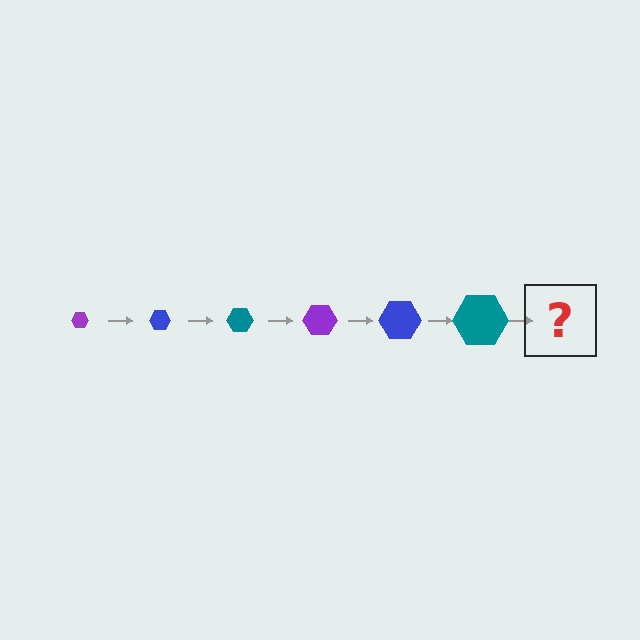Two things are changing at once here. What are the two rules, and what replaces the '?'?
The two rules are that the hexagon grows larger each step and the color cycles through purple, blue, and teal. The '?' should be a purple hexagon, larger than the previous one.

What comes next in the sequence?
The next element should be a purple hexagon, larger than the previous one.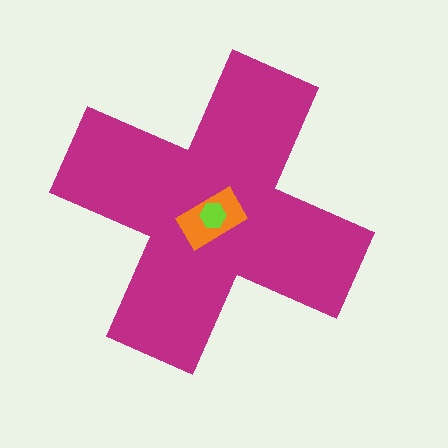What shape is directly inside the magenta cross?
The orange rectangle.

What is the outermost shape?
The magenta cross.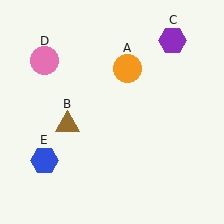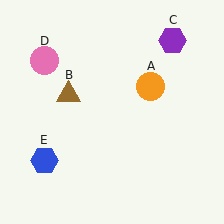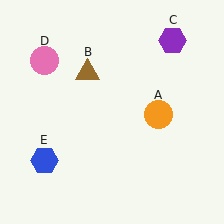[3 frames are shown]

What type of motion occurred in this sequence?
The orange circle (object A), brown triangle (object B) rotated clockwise around the center of the scene.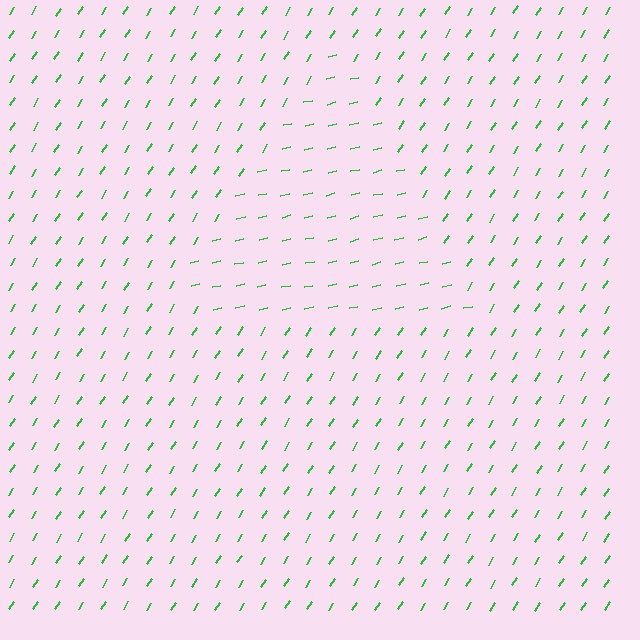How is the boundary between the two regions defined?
The boundary is defined purely by a change in line orientation (approximately 45 degrees difference). All lines are the same color and thickness.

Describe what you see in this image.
The image is filled with small green line segments. A triangle region in the image has lines oriented differently from the surrounding lines, creating a visible texture boundary.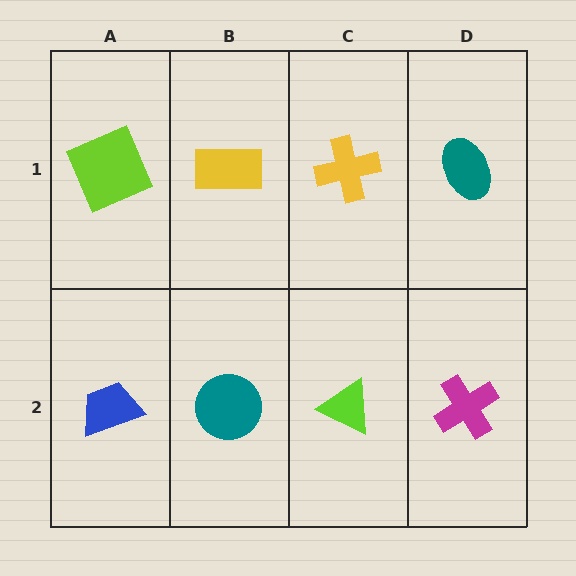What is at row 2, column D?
A magenta cross.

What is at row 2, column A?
A blue trapezoid.